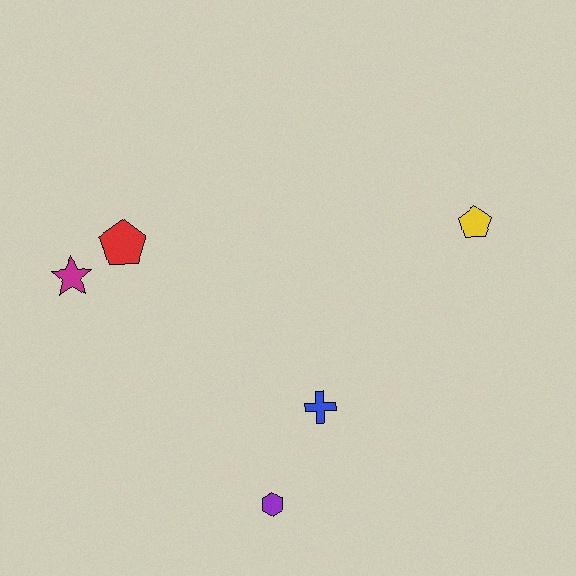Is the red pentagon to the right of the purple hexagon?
No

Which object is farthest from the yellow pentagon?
The magenta star is farthest from the yellow pentagon.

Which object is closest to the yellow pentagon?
The blue cross is closest to the yellow pentagon.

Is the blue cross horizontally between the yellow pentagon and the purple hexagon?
Yes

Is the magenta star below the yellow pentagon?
Yes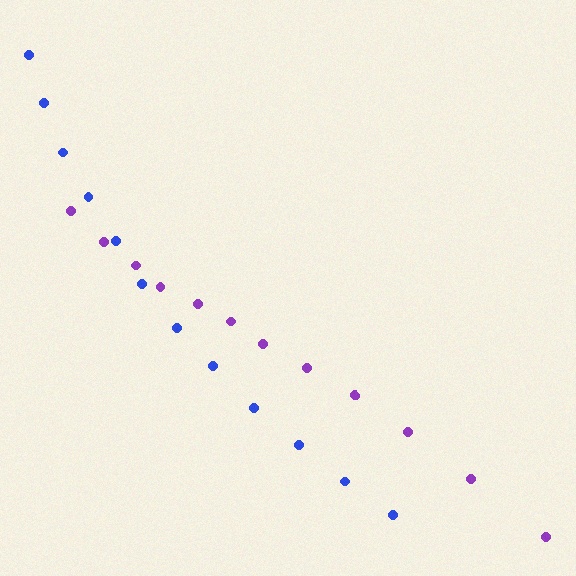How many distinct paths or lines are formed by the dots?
There are 2 distinct paths.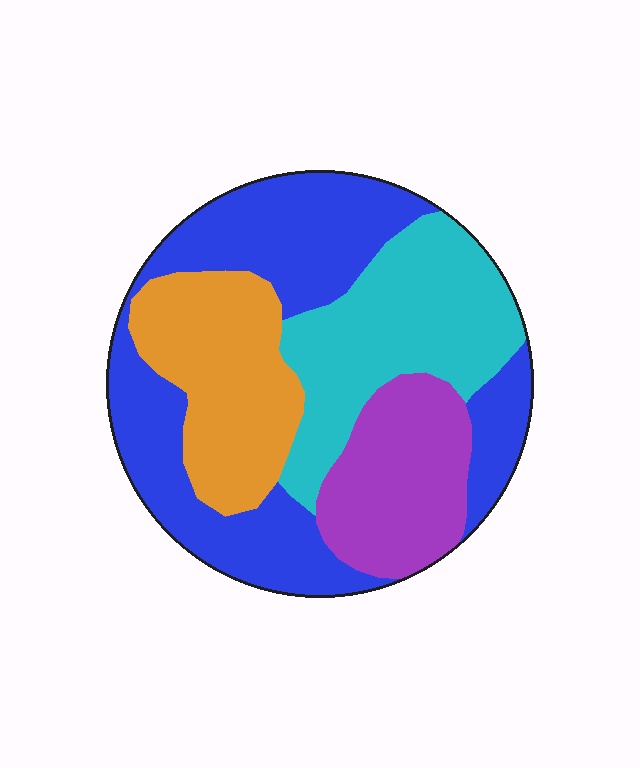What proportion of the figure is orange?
Orange covers about 20% of the figure.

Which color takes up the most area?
Blue, at roughly 40%.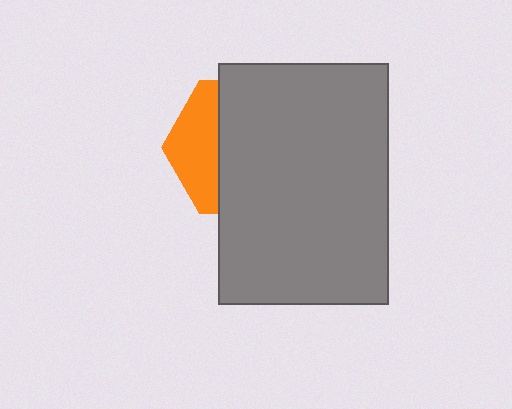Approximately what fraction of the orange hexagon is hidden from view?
Roughly 68% of the orange hexagon is hidden behind the gray rectangle.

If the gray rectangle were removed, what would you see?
You would see the complete orange hexagon.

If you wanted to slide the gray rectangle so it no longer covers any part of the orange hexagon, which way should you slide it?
Slide it right — that is the most direct way to separate the two shapes.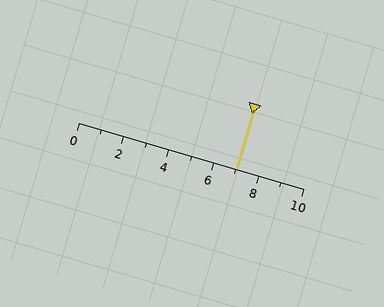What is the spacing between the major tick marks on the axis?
The major ticks are spaced 2 apart.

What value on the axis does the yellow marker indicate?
The marker indicates approximately 7.